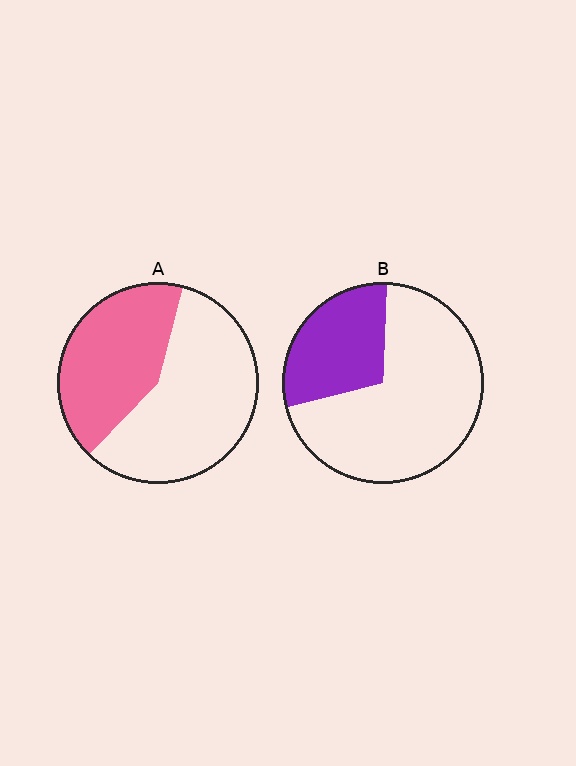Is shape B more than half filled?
No.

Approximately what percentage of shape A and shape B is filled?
A is approximately 40% and B is approximately 30%.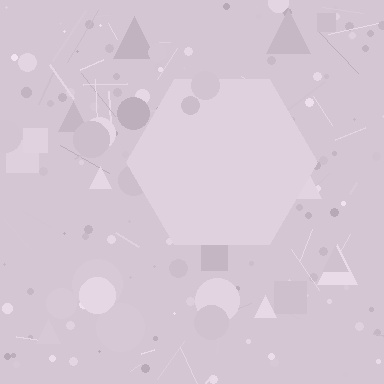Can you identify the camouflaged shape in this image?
The camouflaged shape is a hexagon.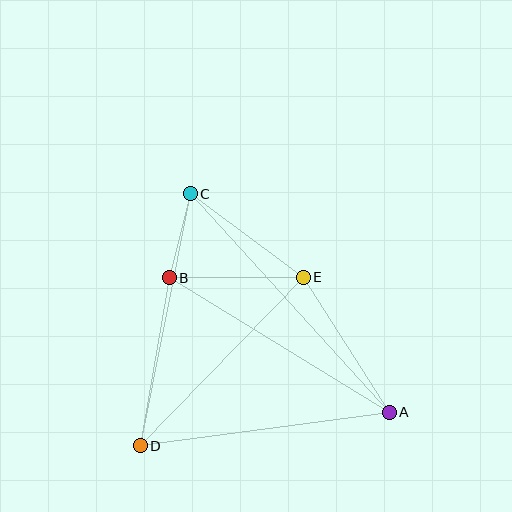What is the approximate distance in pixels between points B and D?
The distance between B and D is approximately 170 pixels.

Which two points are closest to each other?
Points B and C are closest to each other.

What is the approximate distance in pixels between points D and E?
The distance between D and E is approximately 234 pixels.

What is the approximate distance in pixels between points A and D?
The distance between A and D is approximately 252 pixels.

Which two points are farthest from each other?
Points A and C are farthest from each other.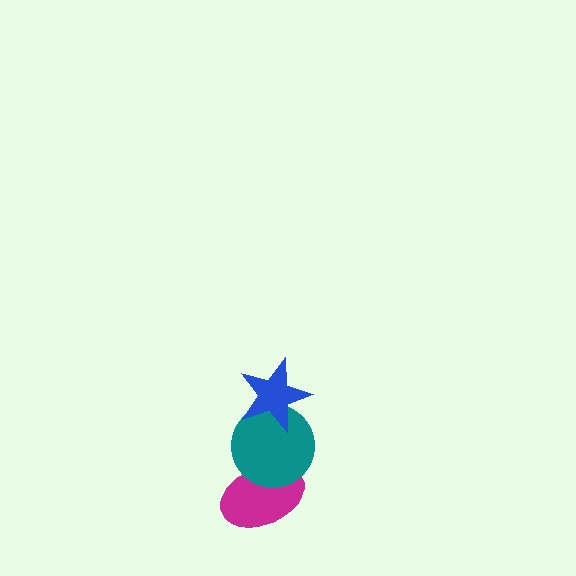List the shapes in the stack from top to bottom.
From top to bottom: the blue star, the teal circle, the magenta ellipse.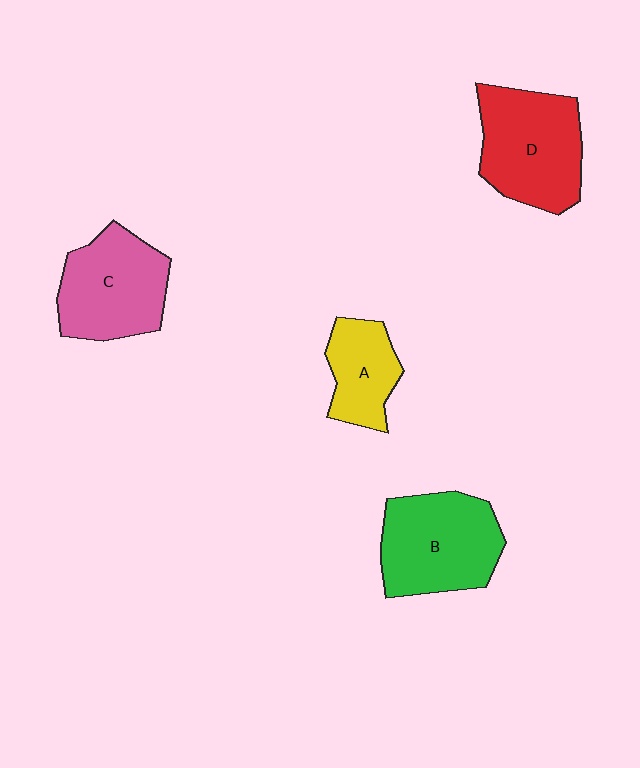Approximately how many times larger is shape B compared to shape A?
Approximately 1.7 times.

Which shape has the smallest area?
Shape A (yellow).